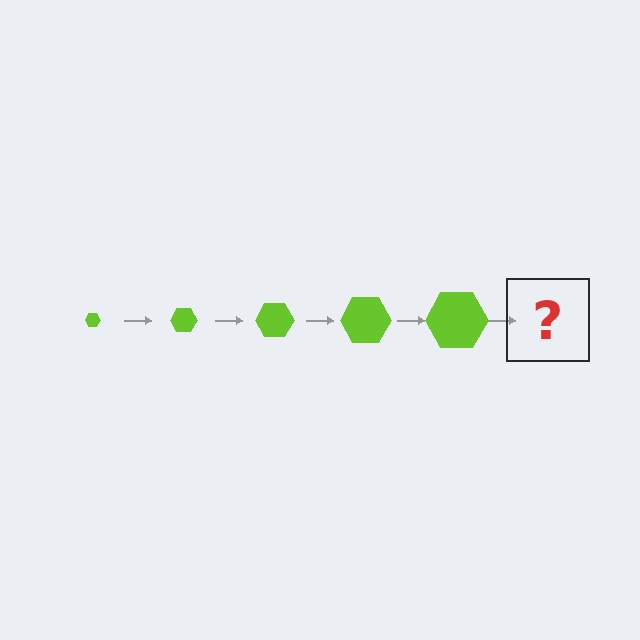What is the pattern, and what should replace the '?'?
The pattern is that the hexagon gets progressively larger each step. The '?' should be a lime hexagon, larger than the previous one.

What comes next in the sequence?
The next element should be a lime hexagon, larger than the previous one.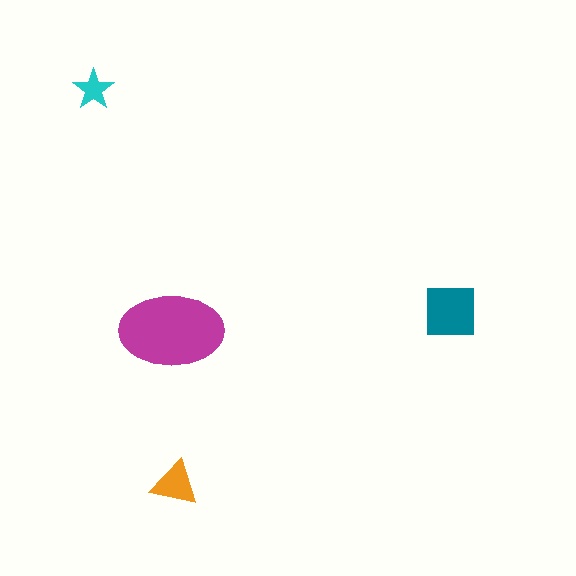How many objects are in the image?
There are 4 objects in the image.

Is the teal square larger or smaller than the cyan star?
Larger.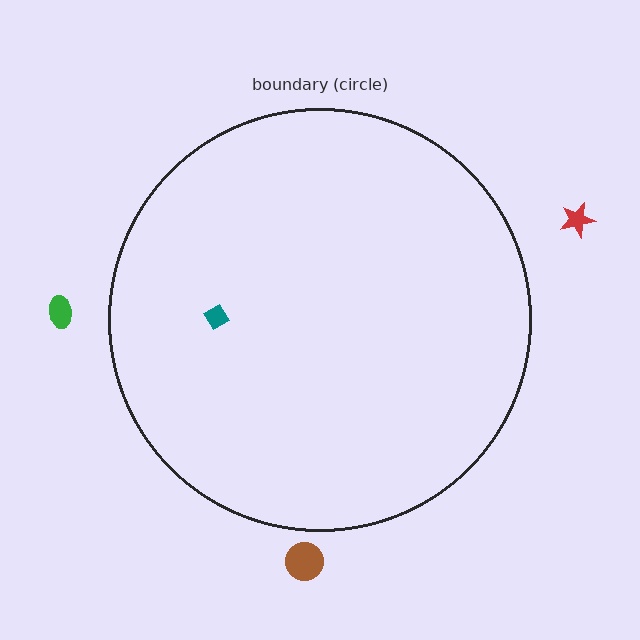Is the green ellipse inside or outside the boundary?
Outside.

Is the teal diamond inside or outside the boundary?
Inside.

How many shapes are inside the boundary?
1 inside, 3 outside.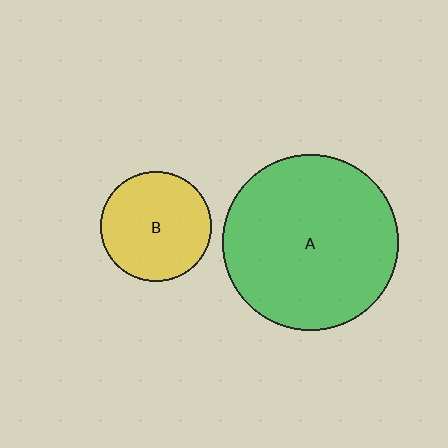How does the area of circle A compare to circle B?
Approximately 2.5 times.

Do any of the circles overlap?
No, none of the circles overlap.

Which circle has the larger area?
Circle A (green).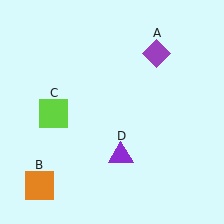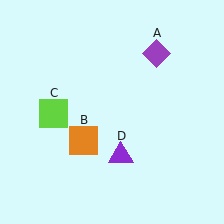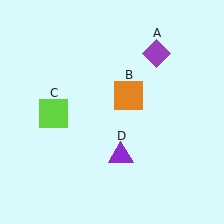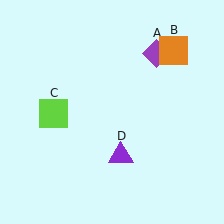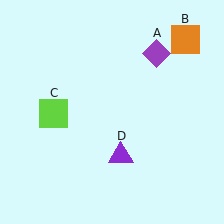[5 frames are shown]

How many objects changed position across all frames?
1 object changed position: orange square (object B).